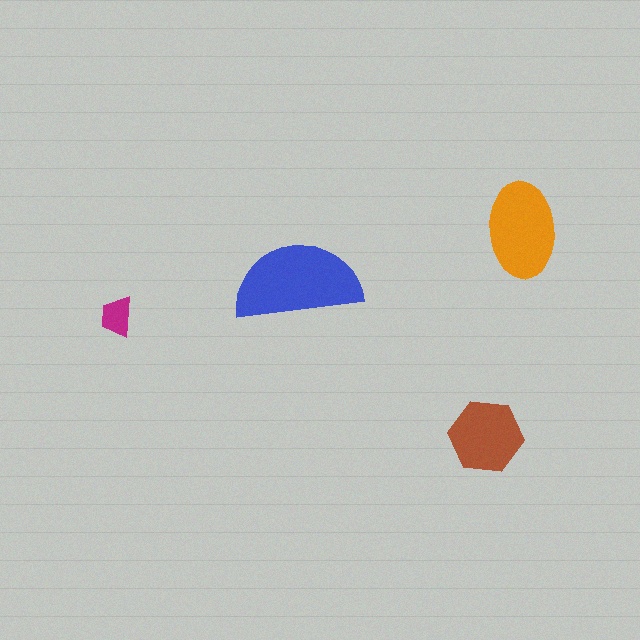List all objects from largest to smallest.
The blue semicircle, the orange ellipse, the brown hexagon, the magenta trapezoid.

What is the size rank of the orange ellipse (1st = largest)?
2nd.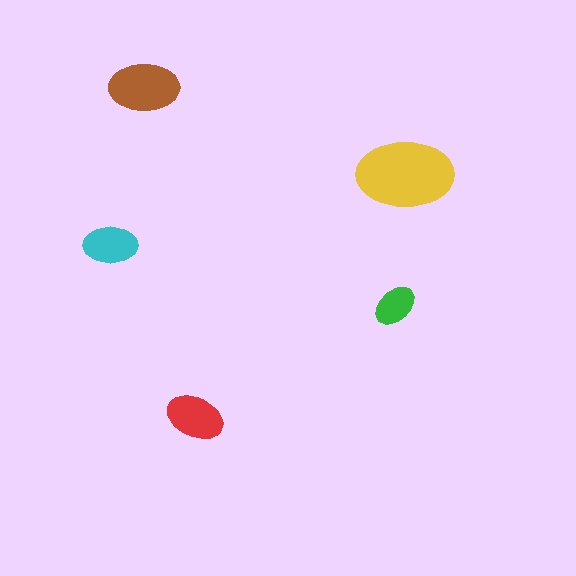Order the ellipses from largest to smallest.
the yellow one, the brown one, the red one, the cyan one, the green one.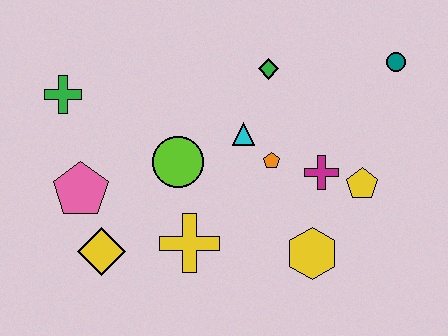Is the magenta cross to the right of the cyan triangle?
Yes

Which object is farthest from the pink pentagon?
The teal circle is farthest from the pink pentagon.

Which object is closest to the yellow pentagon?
The magenta cross is closest to the yellow pentagon.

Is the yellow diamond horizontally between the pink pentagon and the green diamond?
Yes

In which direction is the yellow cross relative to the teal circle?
The yellow cross is to the left of the teal circle.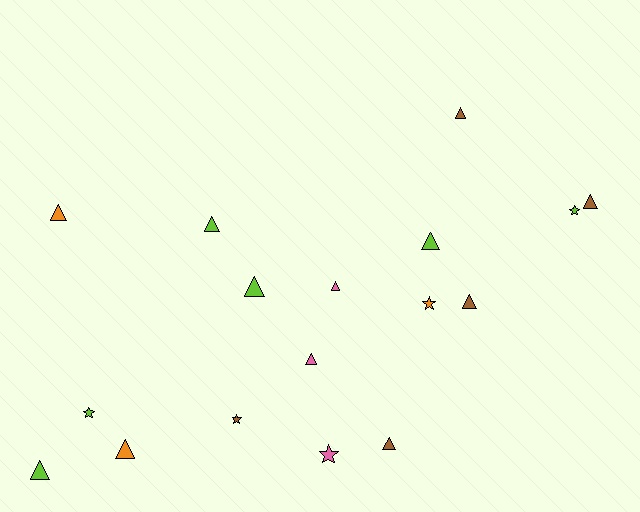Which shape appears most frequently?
Triangle, with 12 objects.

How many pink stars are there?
There is 1 pink star.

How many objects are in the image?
There are 17 objects.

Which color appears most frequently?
Lime, with 6 objects.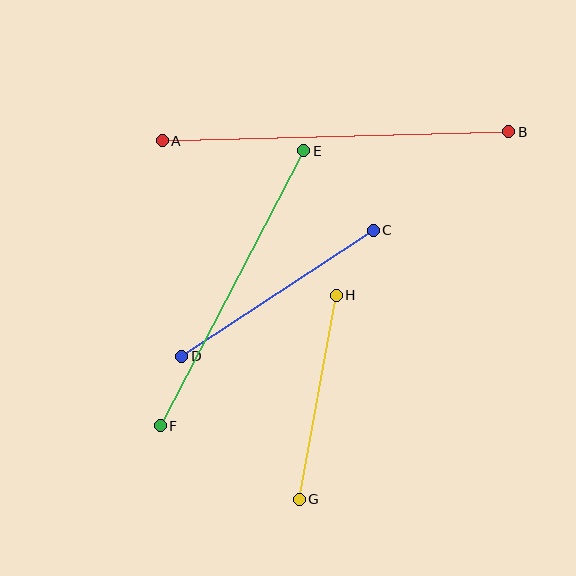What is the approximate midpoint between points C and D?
The midpoint is at approximately (278, 293) pixels.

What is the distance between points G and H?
The distance is approximately 208 pixels.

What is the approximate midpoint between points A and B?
The midpoint is at approximately (335, 136) pixels.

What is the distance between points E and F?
The distance is approximately 310 pixels.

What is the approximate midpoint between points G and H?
The midpoint is at approximately (318, 397) pixels.